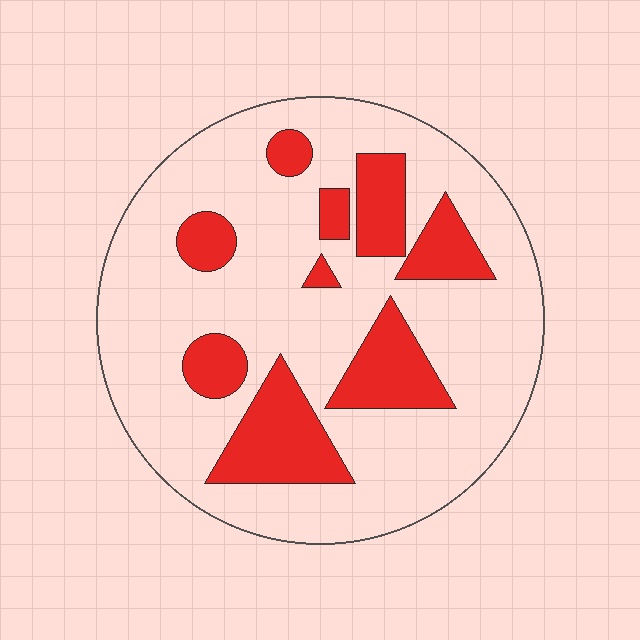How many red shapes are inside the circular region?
9.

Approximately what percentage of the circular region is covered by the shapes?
Approximately 25%.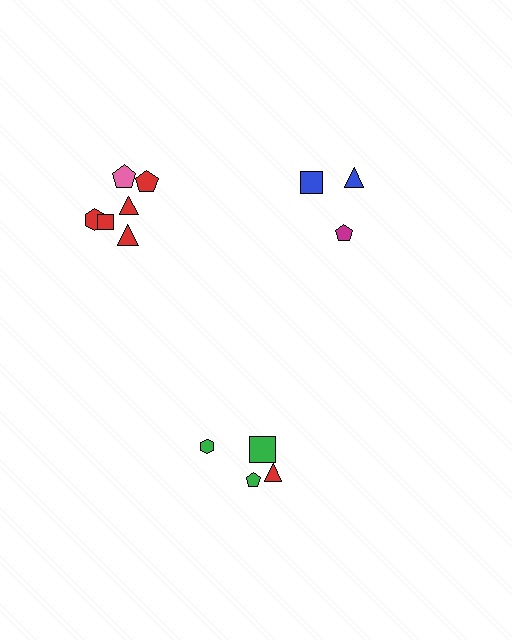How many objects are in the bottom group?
There are 4 objects.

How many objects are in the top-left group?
There are 6 objects.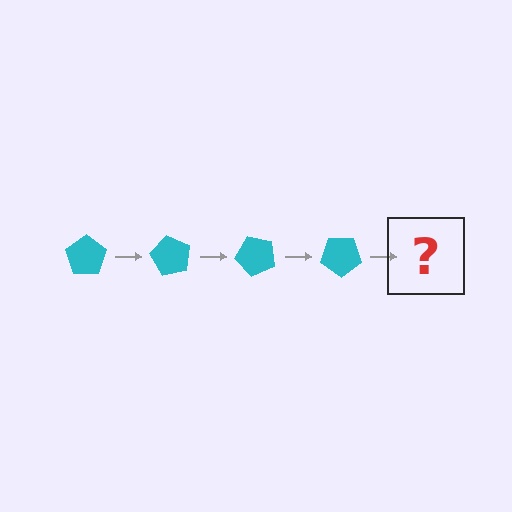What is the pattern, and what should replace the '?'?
The pattern is that the pentagon rotates 60 degrees each step. The '?' should be a cyan pentagon rotated 240 degrees.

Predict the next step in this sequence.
The next step is a cyan pentagon rotated 240 degrees.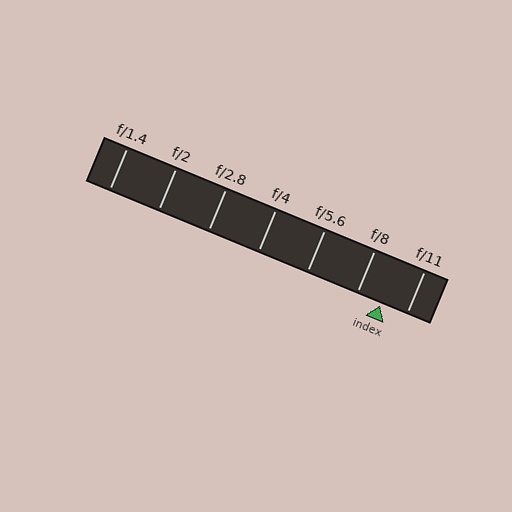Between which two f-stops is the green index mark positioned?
The index mark is between f/8 and f/11.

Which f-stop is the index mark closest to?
The index mark is closest to f/8.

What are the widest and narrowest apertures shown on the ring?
The widest aperture shown is f/1.4 and the narrowest is f/11.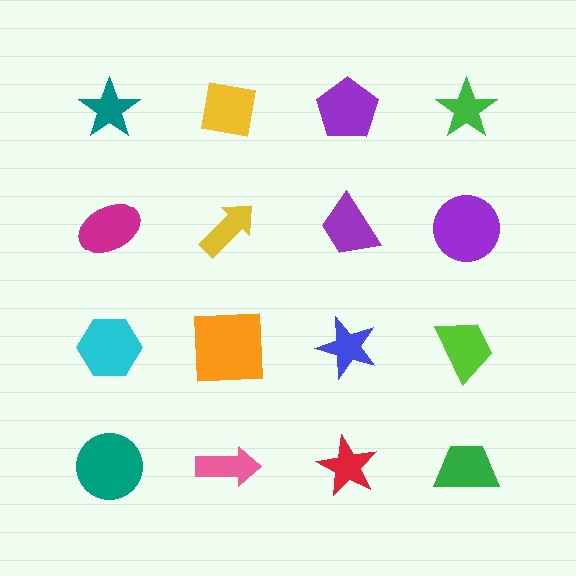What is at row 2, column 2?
A yellow arrow.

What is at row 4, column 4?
A green trapezoid.